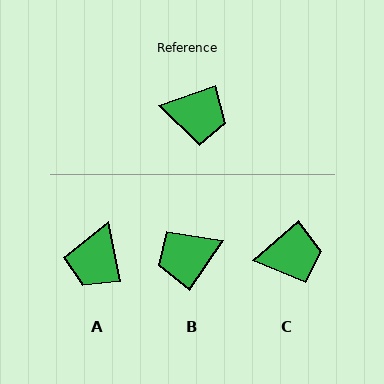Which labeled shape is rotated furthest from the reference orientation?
B, about 144 degrees away.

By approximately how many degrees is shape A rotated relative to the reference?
Approximately 98 degrees clockwise.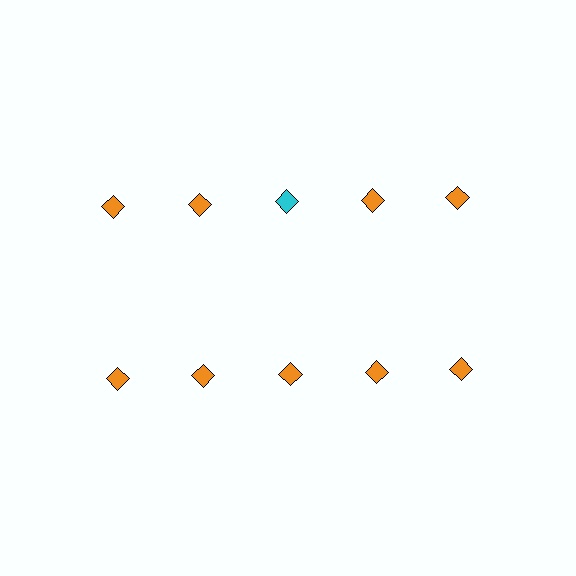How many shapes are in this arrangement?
There are 10 shapes arranged in a grid pattern.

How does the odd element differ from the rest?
It has a different color: cyan instead of orange.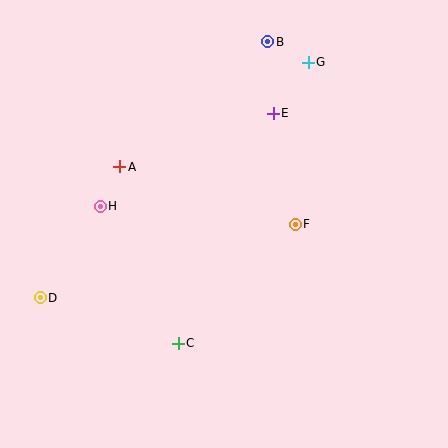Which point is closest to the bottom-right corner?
Point F is closest to the bottom-right corner.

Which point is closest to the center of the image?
Point F at (295, 224) is closest to the center.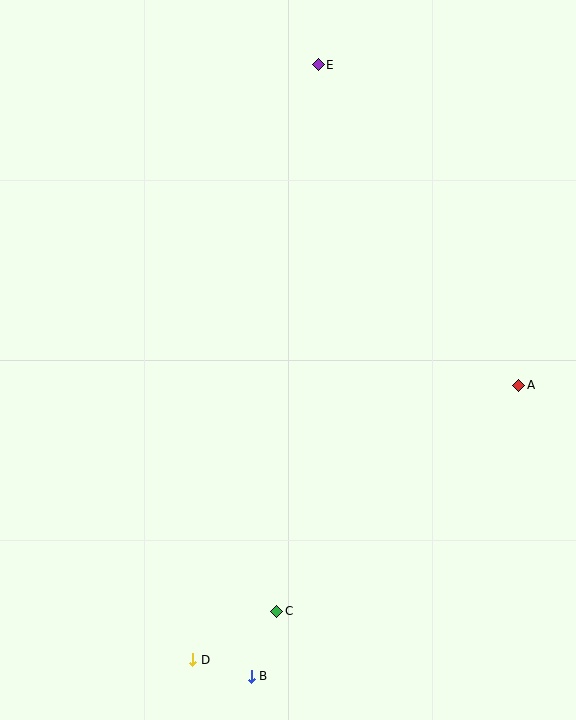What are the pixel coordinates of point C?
Point C is at (277, 611).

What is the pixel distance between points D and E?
The distance between D and E is 608 pixels.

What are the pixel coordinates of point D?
Point D is at (193, 660).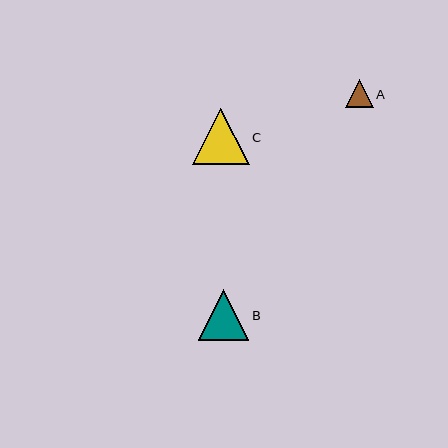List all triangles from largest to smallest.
From largest to smallest: C, B, A.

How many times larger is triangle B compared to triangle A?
Triangle B is approximately 1.8 times the size of triangle A.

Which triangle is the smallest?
Triangle A is the smallest with a size of approximately 28 pixels.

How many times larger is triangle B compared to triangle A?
Triangle B is approximately 1.8 times the size of triangle A.